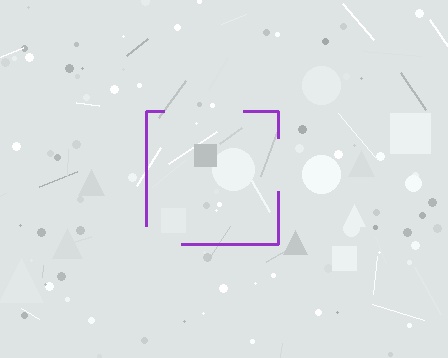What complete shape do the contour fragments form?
The contour fragments form a square.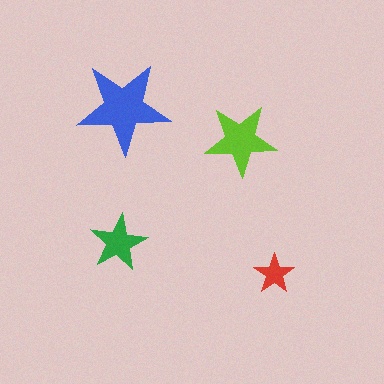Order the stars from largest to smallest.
the blue one, the lime one, the green one, the red one.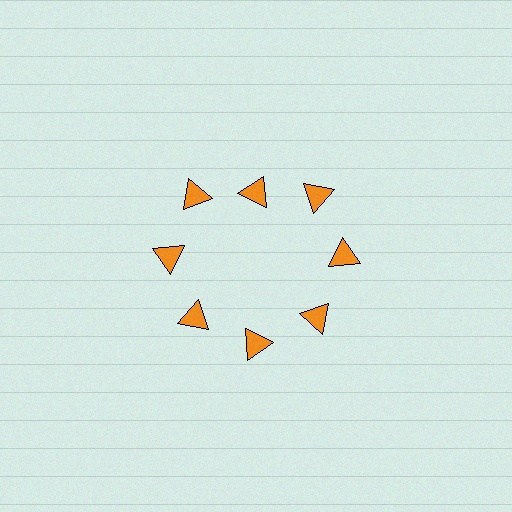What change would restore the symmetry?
The symmetry would be restored by moving it outward, back onto the ring so that all 8 triangles sit at equal angles and equal distance from the center.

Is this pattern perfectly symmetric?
No. The 8 orange triangles are arranged in a ring, but one element near the 12 o'clock position is pulled inward toward the center, breaking the 8-fold rotational symmetry.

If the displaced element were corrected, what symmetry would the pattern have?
It would have 8-fold rotational symmetry — the pattern would map onto itself every 45 degrees.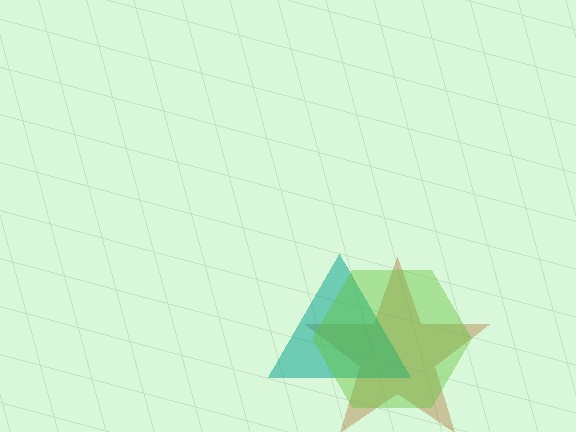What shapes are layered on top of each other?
The layered shapes are: a brown star, a teal triangle, a lime hexagon.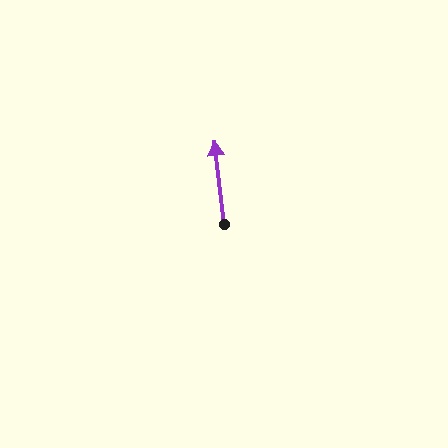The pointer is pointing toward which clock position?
Roughly 12 o'clock.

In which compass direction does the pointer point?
North.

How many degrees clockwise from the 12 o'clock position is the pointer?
Approximately 353 degrees.